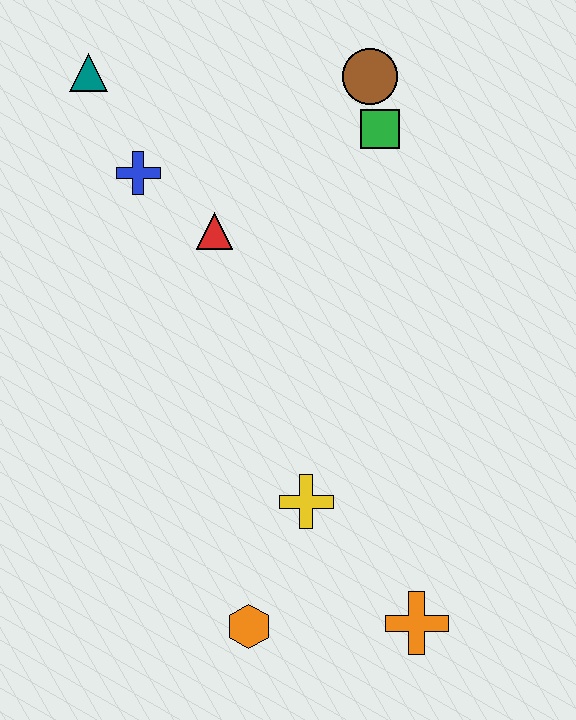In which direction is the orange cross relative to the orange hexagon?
The orange cross is to the right of the orange hexagon.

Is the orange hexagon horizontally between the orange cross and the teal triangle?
Yes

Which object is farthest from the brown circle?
The orange hexagon is farthest from the brown circle.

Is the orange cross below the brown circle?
Yes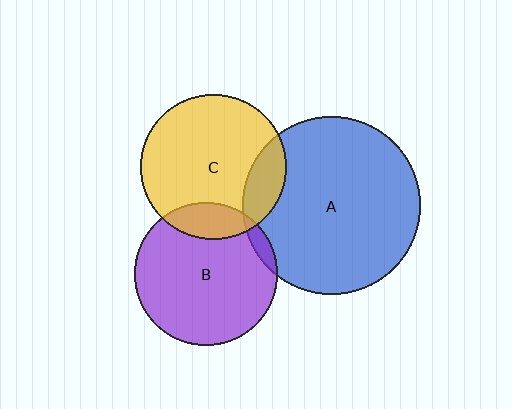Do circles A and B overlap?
Yes.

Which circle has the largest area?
Circle A (blue).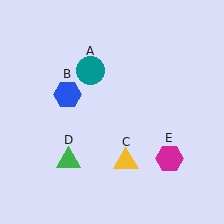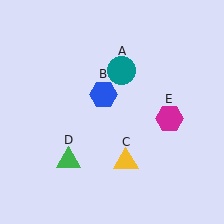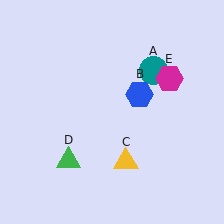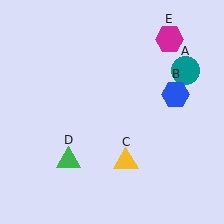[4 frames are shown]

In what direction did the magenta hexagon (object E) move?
The magenta hexagon (object E) moved up.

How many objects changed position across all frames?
3 objects changed position: teal circle (object A), blue hexagon (object B), magenta hexagon (object E).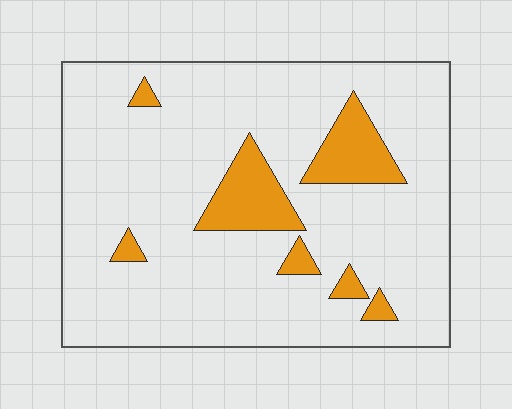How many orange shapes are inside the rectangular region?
7.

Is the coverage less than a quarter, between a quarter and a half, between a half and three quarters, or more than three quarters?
Less than a quarter.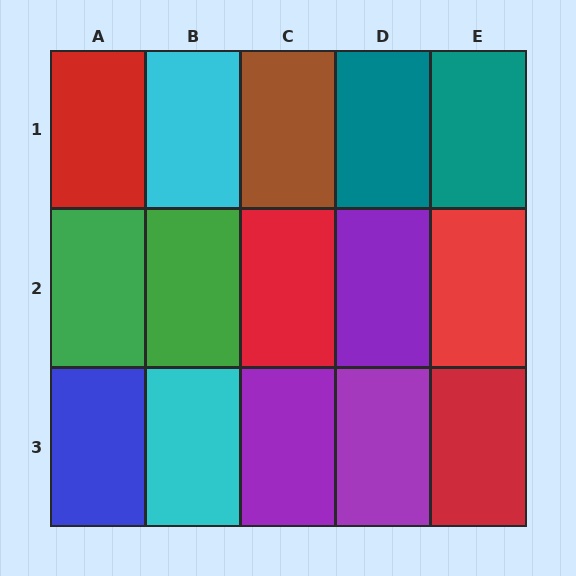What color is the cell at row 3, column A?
Blue.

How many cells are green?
2 cells are green.